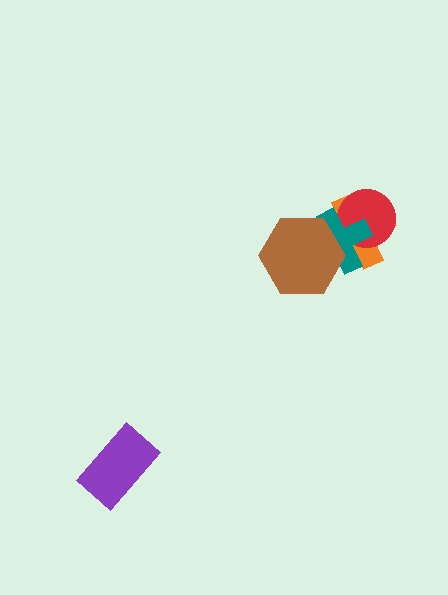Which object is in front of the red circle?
The teal cross is in front of the red circle.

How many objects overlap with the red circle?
2 objects overlap with the red circle.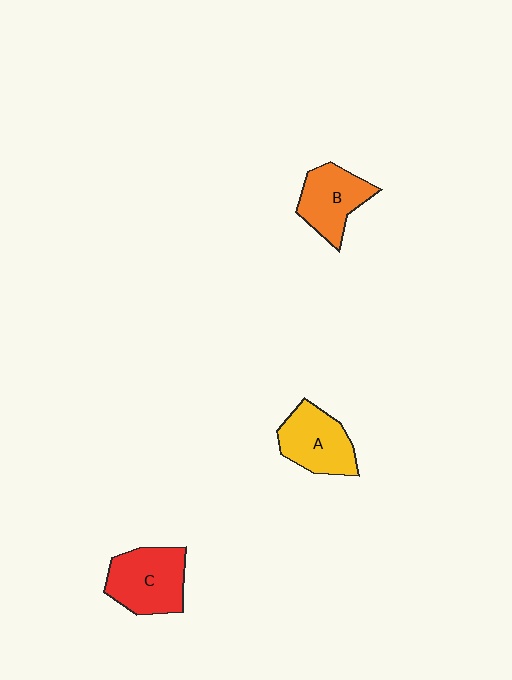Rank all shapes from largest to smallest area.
From largest to smallest: C (red), A (yellow), B (orange).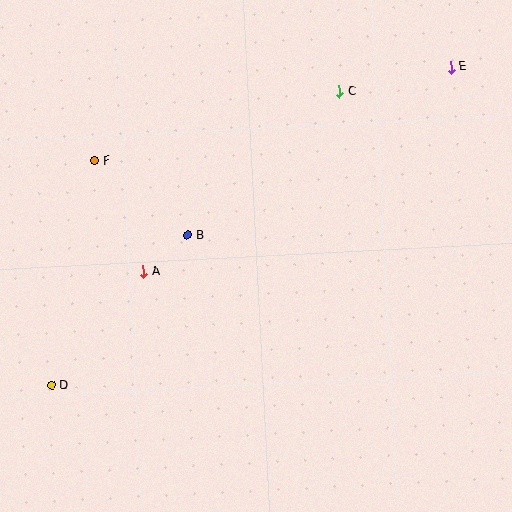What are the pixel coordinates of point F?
Point F is at (95, 161).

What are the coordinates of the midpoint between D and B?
The midpoint between D and B is at (120, 310).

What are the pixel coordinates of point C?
Point C is at (339, 91).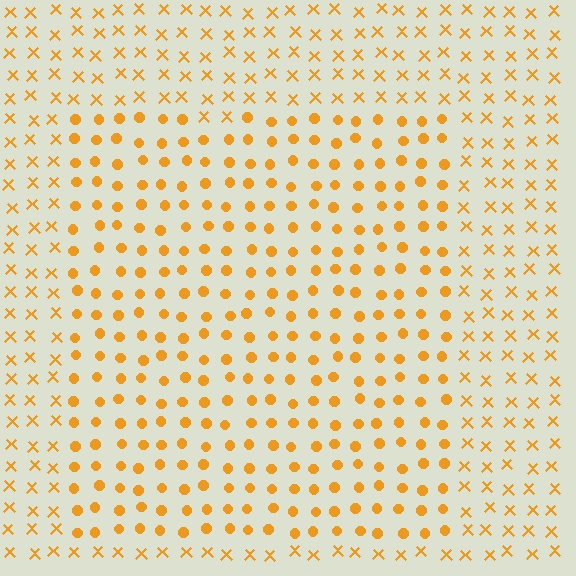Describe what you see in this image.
The image is filled with small orange elements arranged in a uniform grid. A rectangle-shaped region contains circles, while the surrounding area contains X marks. The boundary is defined purely by the change in element shape.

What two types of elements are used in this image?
The image uses circles inside the rectangle region and X marks outside it.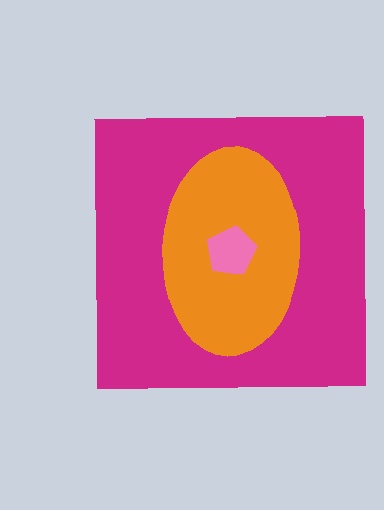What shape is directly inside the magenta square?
The orange ellipse.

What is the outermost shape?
The magenta square.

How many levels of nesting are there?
3.